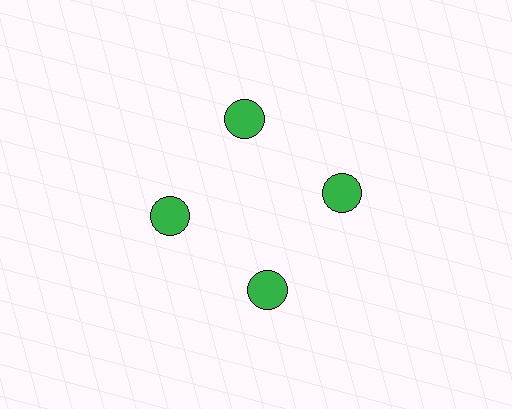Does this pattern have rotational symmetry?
Yes, this pattern has 4-fold rotational symmetry. It looks the same after rotating 90 degrees around the center.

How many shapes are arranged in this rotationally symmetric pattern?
There are 4 shapes, arranged in 4 groups of 1.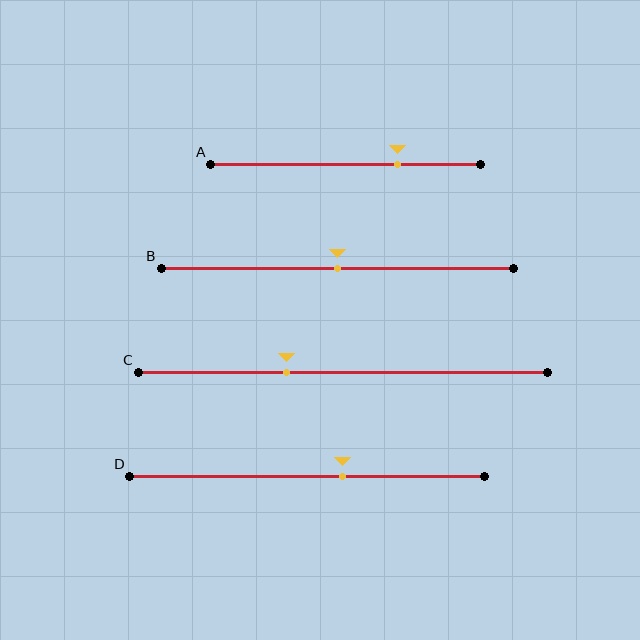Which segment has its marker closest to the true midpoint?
Segment B has its marker closest to the true midpoint.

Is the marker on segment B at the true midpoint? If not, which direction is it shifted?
Yes, the marker on segment B is at the true midpoint.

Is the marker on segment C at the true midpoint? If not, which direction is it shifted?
No, the marker on segment C is shifted to the left by about 14% of the segment length.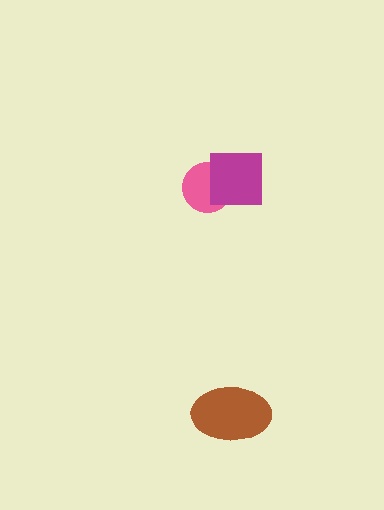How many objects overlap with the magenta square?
1 object overlaps with the magenta square.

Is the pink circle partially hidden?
Yes, it is partially covered by another shape.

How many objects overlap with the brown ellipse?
0 objects overlap with the brown ellipse.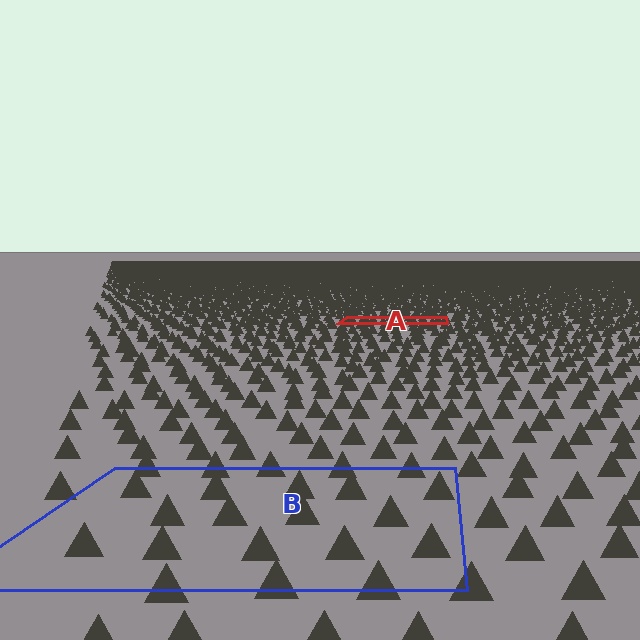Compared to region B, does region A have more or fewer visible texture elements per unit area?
Region A has more texture elements per unit area — they are packed more densely because it is farther away.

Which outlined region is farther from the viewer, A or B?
Region A is farther from the viewer — the texture elements inside it appear smaller and more densely packed.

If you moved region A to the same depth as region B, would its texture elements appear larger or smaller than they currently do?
They would appear larger. At a closer depth, the same texture elements are projected at a bigger on-screen size.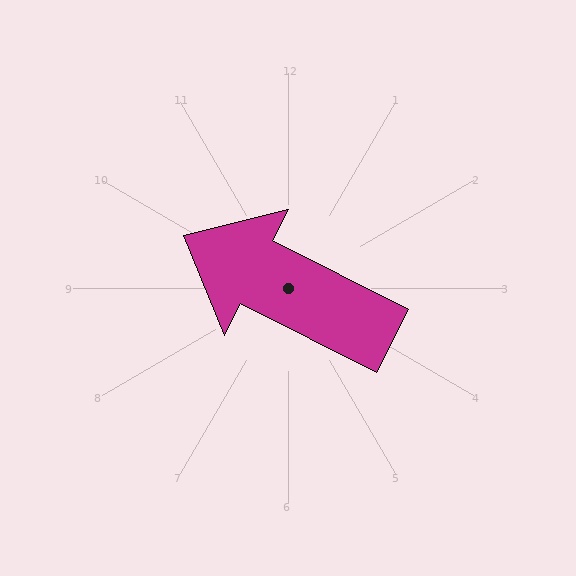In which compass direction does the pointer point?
Northwest.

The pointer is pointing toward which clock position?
Roughly 10 o'clock.